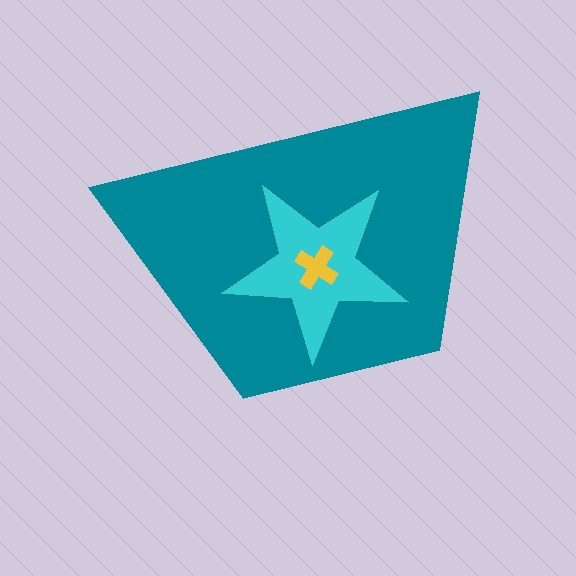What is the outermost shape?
The teal trapezoid.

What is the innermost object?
The yellow cross.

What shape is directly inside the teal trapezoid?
The cyan star.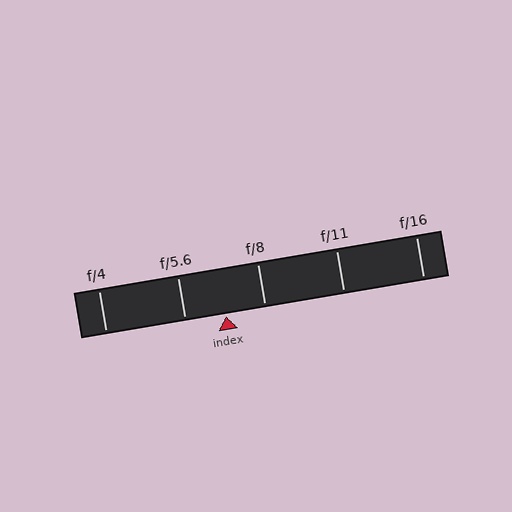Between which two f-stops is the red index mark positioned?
The index mark is between f/5.6 and f/8.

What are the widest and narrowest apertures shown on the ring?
The widest aperture shown is f/4 and the narrowest is f/16.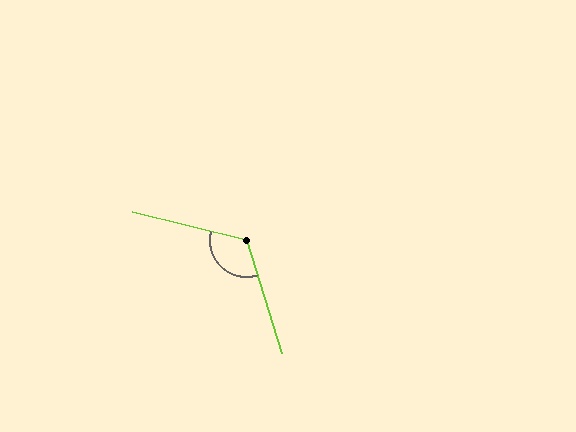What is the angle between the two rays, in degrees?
Approximately 121 degrees.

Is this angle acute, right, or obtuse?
It is obtuse.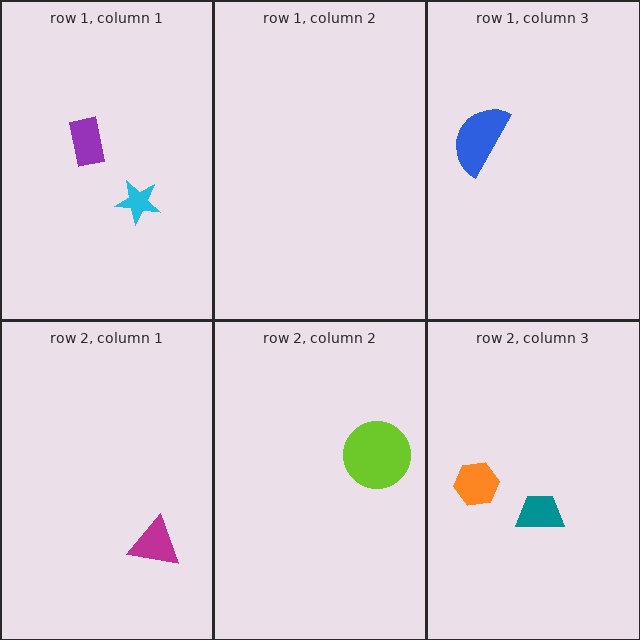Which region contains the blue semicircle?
The row 1, column 3 region.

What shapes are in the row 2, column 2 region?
The lime circle.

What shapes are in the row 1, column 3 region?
The blue semicircle.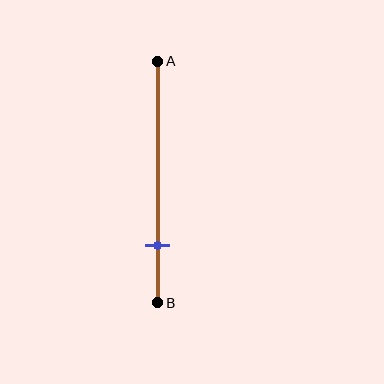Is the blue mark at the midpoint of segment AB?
No, the mark is at about 75% from A, not at the 50% midpoint.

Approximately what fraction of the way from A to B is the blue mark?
The blue mark is approximately 75% of the way from A to B.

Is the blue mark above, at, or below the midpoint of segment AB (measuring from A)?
The blue mark is below the midpoint of segment AB.